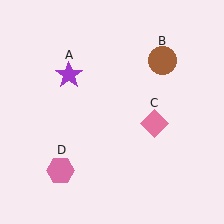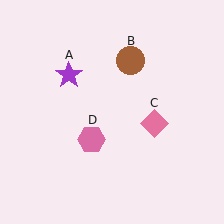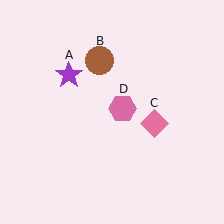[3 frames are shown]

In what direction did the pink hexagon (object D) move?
The pink hexagon (object D) moved up and to the right.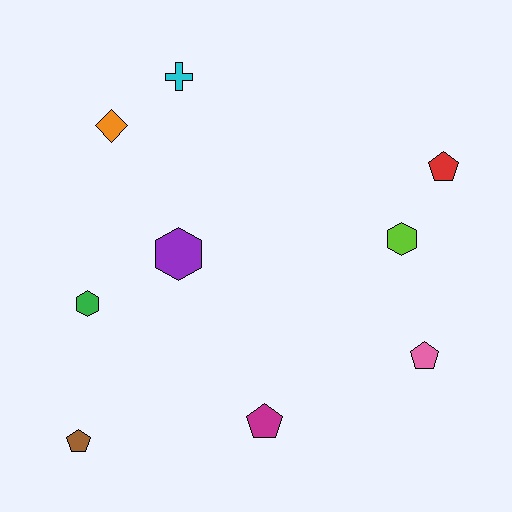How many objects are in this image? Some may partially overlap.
There are 9 objects.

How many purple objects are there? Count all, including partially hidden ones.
There is 1 purple object.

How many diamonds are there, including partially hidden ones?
There is 1 diamond.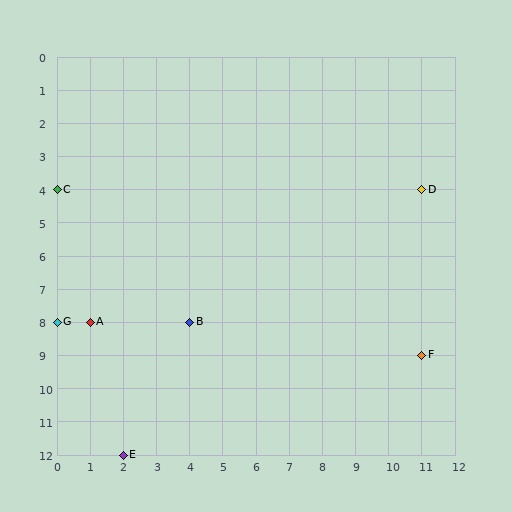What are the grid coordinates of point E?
Point E is at grid coordinates (2, 12).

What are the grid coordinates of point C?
Point C is at grid coordinates (0, 4).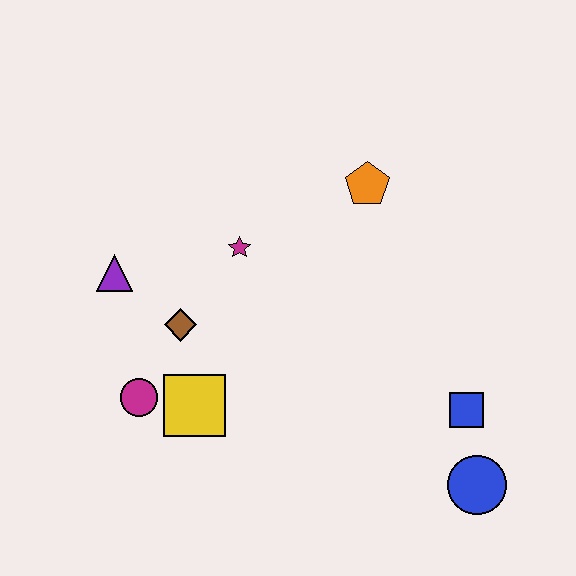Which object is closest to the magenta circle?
The yellow square is closest to the magenta circle.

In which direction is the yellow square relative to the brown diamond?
The yellow square is below the brown diamond.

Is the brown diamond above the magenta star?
No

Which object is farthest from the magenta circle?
The blue circle is farthest from the magenta circle.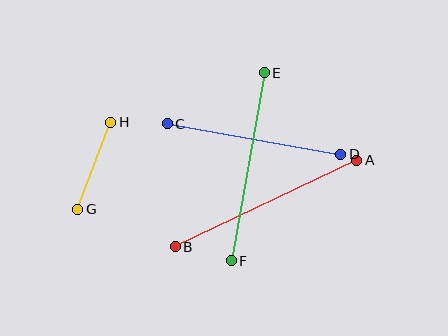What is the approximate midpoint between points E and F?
The midpoint is at approximately (248, 167) pixels.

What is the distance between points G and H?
The distance is approximately 93 pixels.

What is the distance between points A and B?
The distance is approximately 201 pixels.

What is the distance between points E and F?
The distance is approximately 191 pixels.